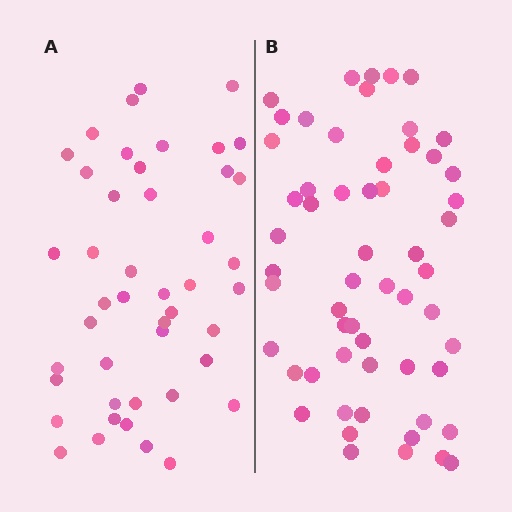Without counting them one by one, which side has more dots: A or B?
Region B (the right region) has more dots.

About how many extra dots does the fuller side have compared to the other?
Region B has roughly 12 or so more dots than region A.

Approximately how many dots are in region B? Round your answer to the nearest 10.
About 60 dots. (The exact count is 57, which rounds to 60.)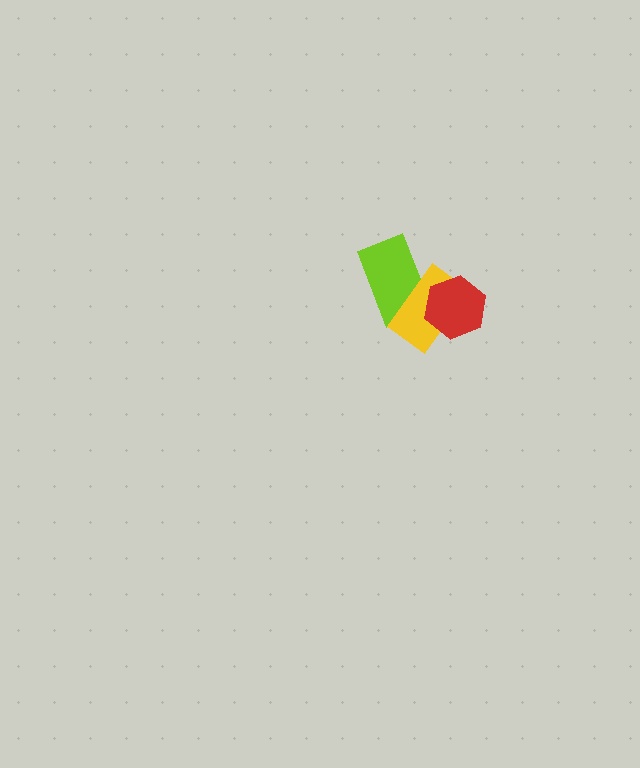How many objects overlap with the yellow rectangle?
2 objects overlap with the yellow rectangle.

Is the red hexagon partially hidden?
No, no other shape covers it.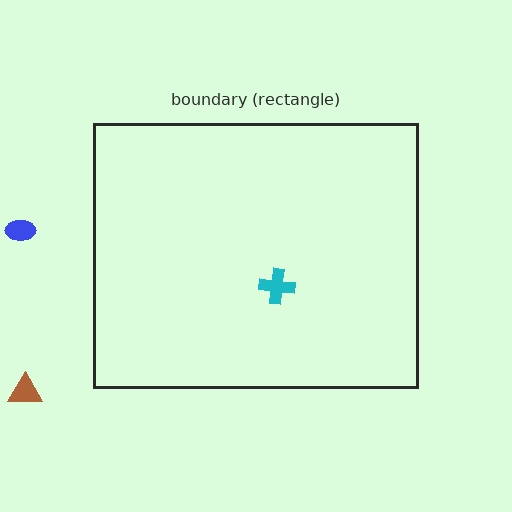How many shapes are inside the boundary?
1 inside, 2 outside.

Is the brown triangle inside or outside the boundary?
Outside.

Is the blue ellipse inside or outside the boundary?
Outside.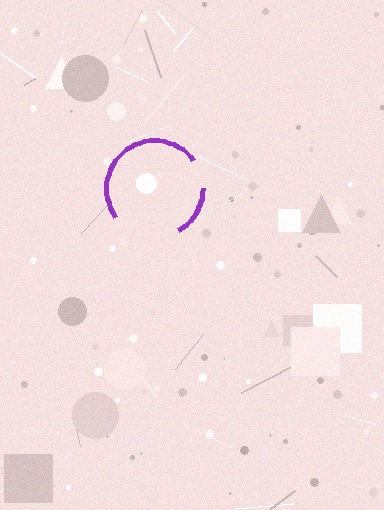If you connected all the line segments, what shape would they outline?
They would outline a circle.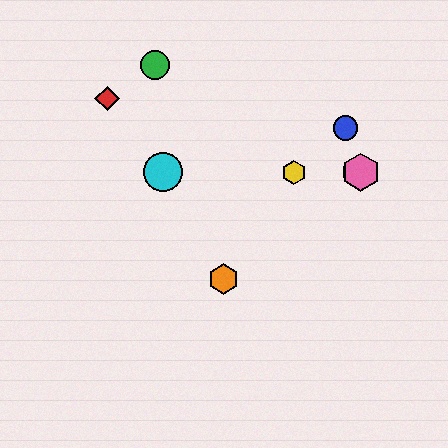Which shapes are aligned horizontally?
The yellow hexagon, the purple hexagon, the cyan circle, the pink hexagon are aligned horizontally.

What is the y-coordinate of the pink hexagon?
The pink hexagon is at y≈172.